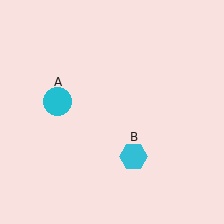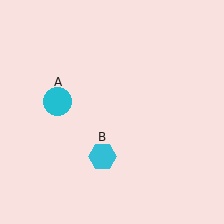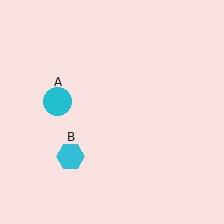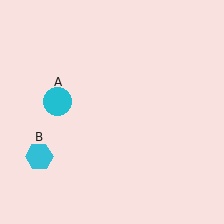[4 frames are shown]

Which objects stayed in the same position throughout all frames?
Cyan circle (object A) remained stationary.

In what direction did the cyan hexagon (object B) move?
The cyan hexagon (object B) moved left.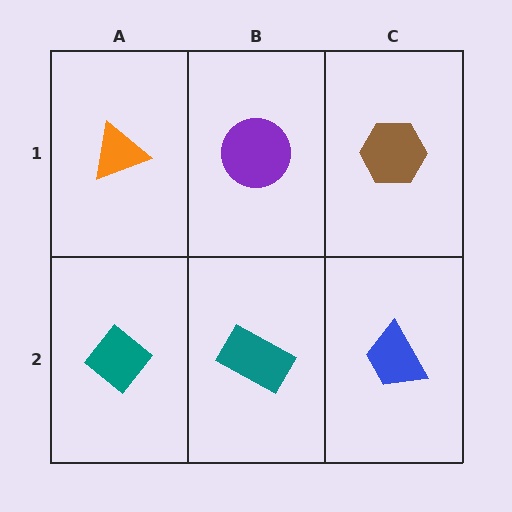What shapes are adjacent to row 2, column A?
An orange triangle (row 1, column A), a teal rectangle (row 2, column B).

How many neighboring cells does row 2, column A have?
2.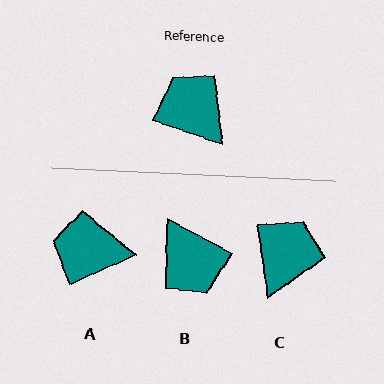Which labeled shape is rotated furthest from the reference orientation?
B, about 171 degrees away.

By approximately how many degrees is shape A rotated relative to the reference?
Approximately 44 degrees counter-clockwise.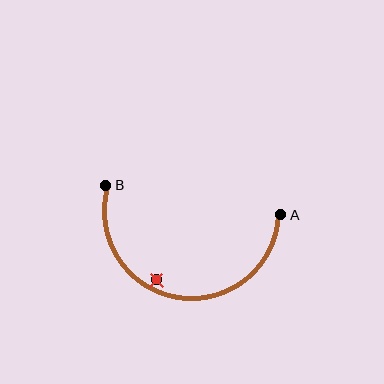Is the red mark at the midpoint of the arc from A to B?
No — the red mark does not lie on the arc at all. It sits slightly inside the curve.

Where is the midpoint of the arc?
The arc midpoint is the point on the curve farthest from the straight line joining A and B. It sits below that line.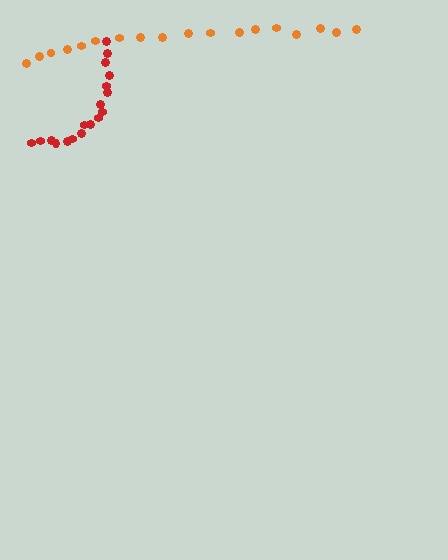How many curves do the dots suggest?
There are 2 distinct paths.